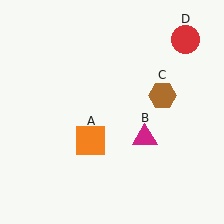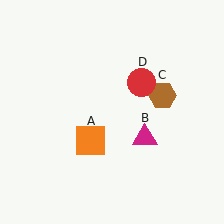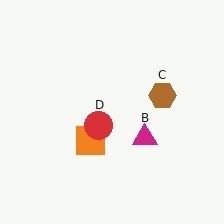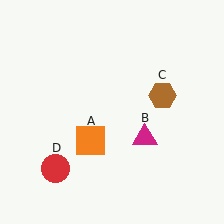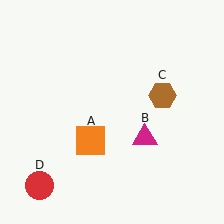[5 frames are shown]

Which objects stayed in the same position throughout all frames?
Orange square (object A) and magenta triangle (object B) and brown hexagon (object C) remained stationary.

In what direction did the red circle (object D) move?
The red circle (object D) moved down and to the left.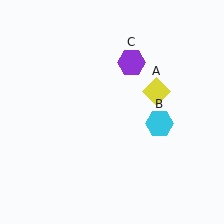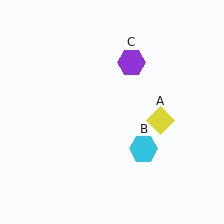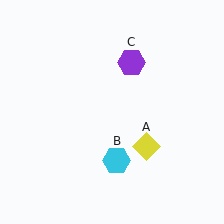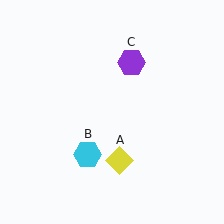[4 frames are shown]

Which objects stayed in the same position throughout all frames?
Purple hexagon (object C) remained stationary.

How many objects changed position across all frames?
2 objects changed position: yellow diamond (object A), cyan hexagon (object B).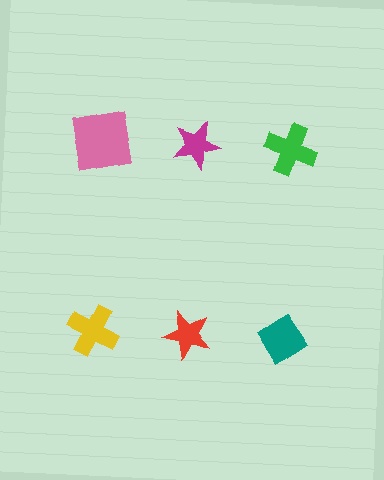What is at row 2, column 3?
A teal diamond.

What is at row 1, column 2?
A magenta star.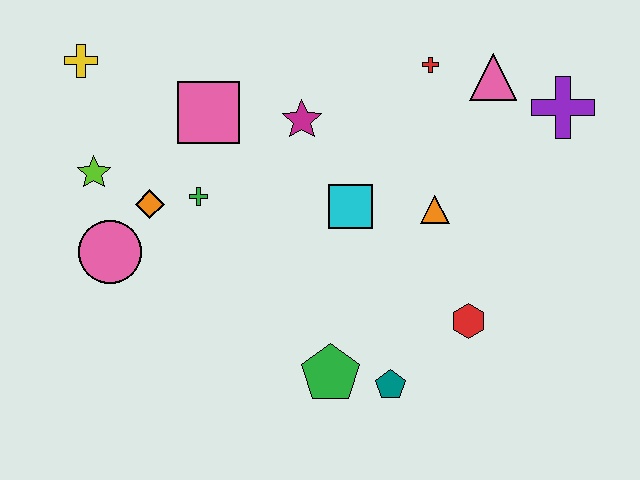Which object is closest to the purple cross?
The pink triangle is closest to the purple cross.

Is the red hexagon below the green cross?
Yes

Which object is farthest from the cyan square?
The yellow cross is farthest from the cyan square.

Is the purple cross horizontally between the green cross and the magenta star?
No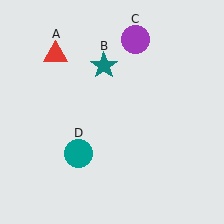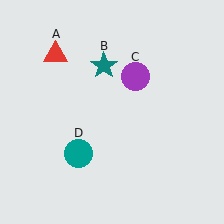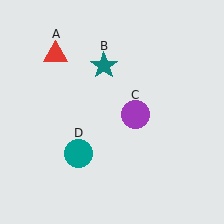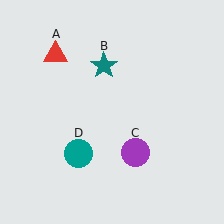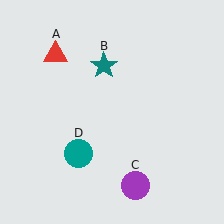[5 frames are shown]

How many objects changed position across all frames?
1 object changed position: purple circle (object C).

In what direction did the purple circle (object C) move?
The purple circle (object C) moved down.